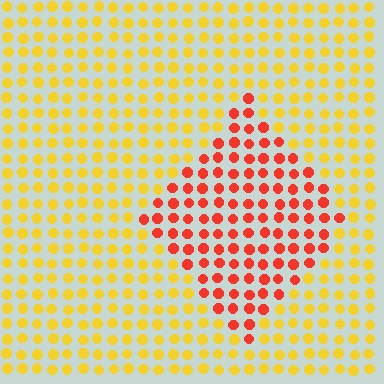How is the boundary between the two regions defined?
The boundary is defined purely by a slight shift in hue (about 47 degrees). Spacing, size, and orientation are identical on both sides.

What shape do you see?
I see a diamond.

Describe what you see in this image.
The image is filled with small yellow elements in a uniform arrangement. A diamond-shaped region is visible where the elements are tinted to a slightly different hue, forming a subtle color boundary.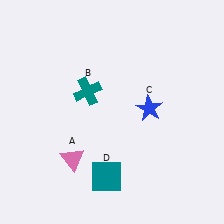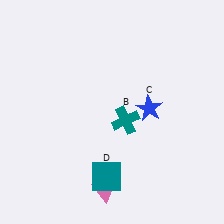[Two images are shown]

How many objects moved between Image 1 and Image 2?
2 objects moved between the two images.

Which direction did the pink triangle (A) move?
The pink triangle (A) moved right.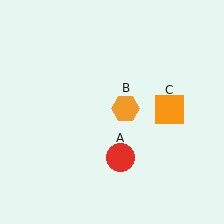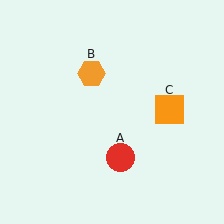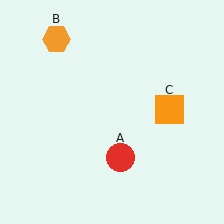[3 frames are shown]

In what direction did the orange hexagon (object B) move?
The orange hexagon (object B) moved up and to the left.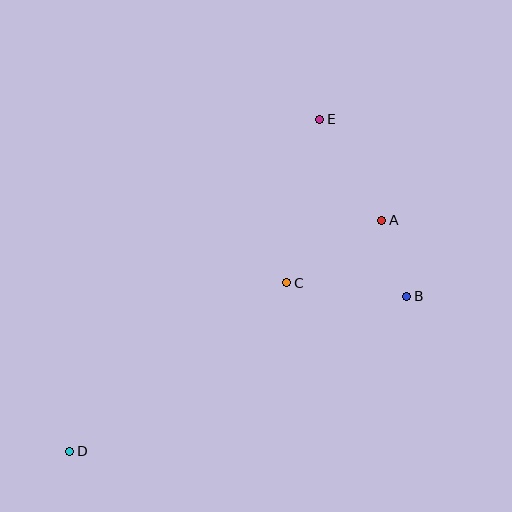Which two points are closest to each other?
Points A and B are closest to each other.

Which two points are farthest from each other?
Points D and E are farthest from each other.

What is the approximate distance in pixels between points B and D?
The distance between B and D is approximately 371 pixels.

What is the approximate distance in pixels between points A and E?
The distance between A and E is approximately 118 pixels.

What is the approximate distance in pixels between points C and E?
The distance between C and E is approximately 167 pixels.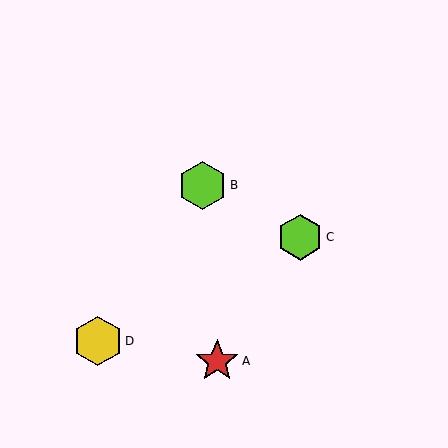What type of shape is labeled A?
Shape A is a red star.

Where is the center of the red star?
The center of the red star is at (217, 361).